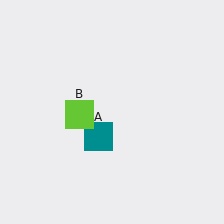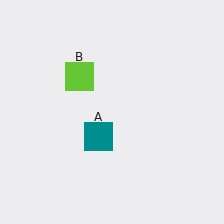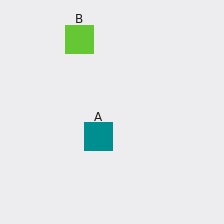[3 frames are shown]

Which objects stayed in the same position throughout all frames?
Teal square (object A) remained stationary.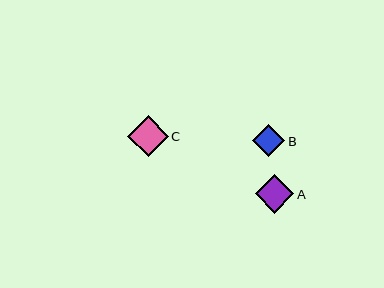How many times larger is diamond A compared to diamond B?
Diamond A is approximately 1.2 times the size of diamond B.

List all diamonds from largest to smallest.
From largest to smallest: C, A, B.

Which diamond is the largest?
Diamond C is the largest with a size of approximately 41 pixels.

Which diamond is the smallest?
Diamond B is the smallest with a size of approximately 32 pixels.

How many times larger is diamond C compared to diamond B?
Diamond C is approximately 1.3 times the size of diamond B.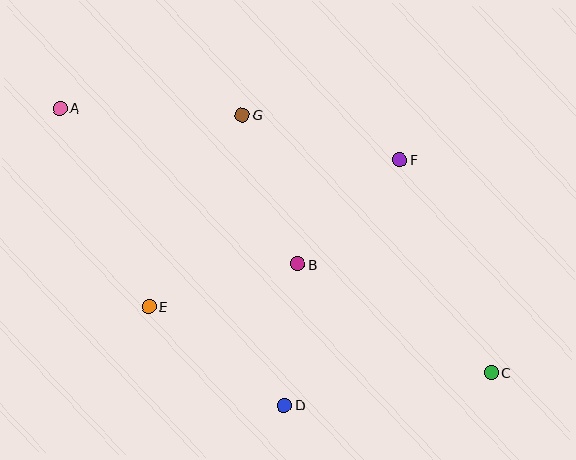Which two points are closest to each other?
Points B and D are closest to each other.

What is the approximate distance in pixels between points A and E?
The distance between A and E is approximately 217 pixels.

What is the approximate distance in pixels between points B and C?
The distance between B and C is approximately 222 pixels.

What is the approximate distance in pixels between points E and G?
The distance between E and G is approximately 213 pixels.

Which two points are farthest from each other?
Points A and C are farthest from each other.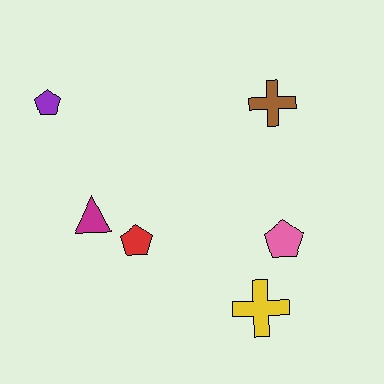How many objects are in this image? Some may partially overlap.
There are 6 objects.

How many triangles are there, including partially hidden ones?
There is 1 triangle.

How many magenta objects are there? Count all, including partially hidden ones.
There is 1 magenta object.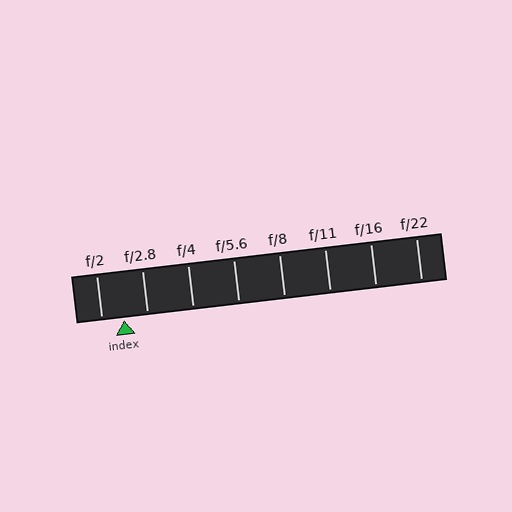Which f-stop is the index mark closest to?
The index mark is closest to f/2.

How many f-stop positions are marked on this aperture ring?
There are 8 f-stop positions marked.